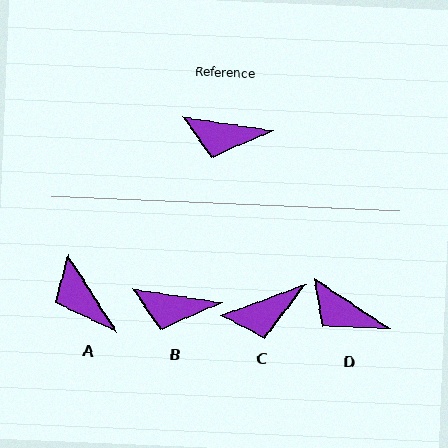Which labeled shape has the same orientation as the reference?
B.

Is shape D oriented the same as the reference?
No, it is off by about 25 degrees.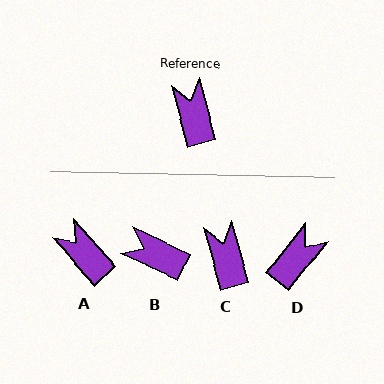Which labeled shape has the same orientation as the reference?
C.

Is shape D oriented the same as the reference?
No, it is off by about 53 degrees.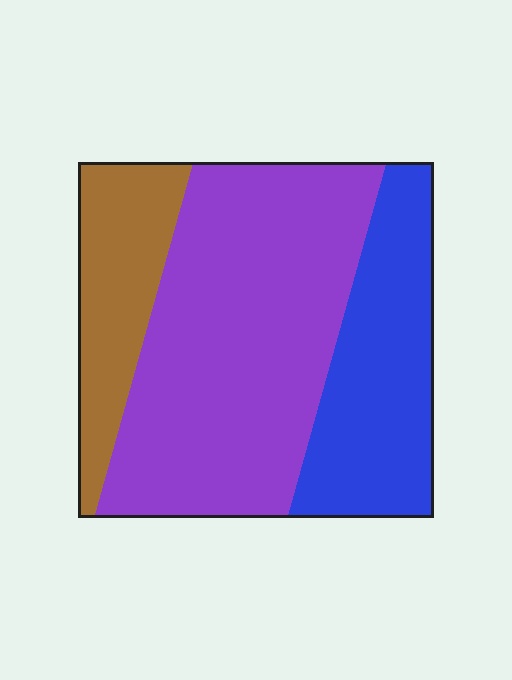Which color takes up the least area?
Brown, at roughly 20%.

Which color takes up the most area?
Purple, at roughly 55%.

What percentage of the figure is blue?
Blue takes up about one quarter (1/4) of the figure.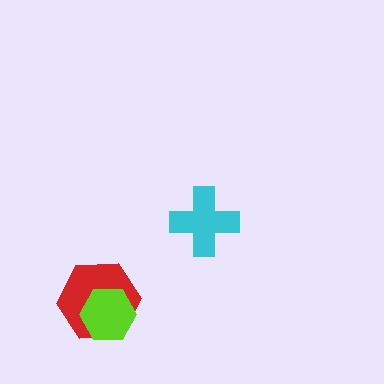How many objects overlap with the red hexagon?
1 object overlaps with the red hexagon.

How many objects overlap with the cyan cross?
0 objects overlap with the cyan cross.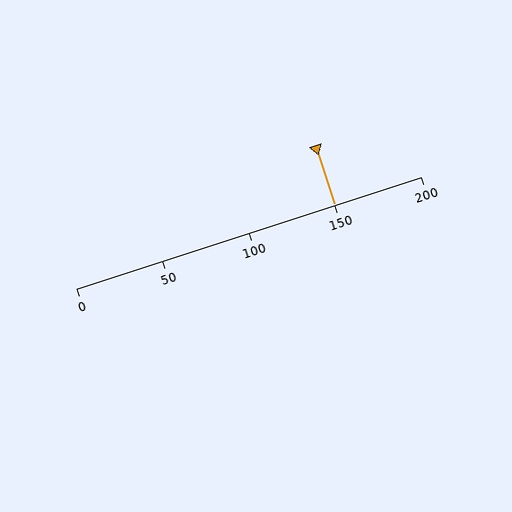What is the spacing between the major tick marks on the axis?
The major ticks are spaced 50 apart.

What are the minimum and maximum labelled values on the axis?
The axis runs from 0 to 200.